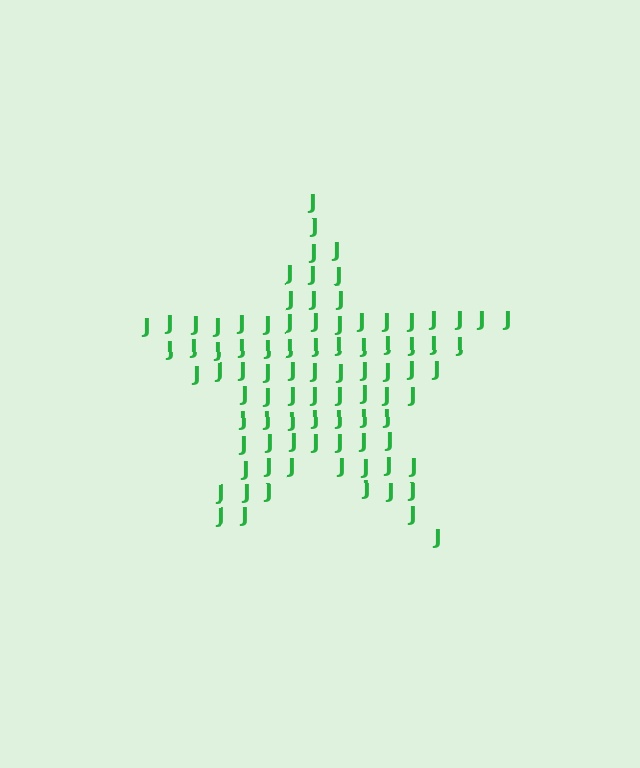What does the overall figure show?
The overall figure shows a star.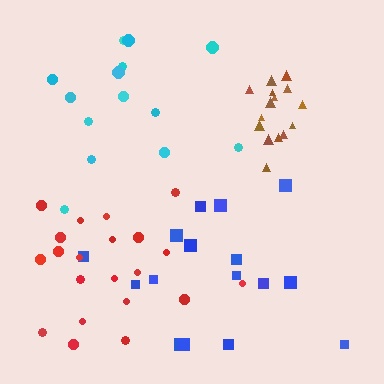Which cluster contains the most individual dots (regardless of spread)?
Red (21).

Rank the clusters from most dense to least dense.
brown, red, blue, cyan.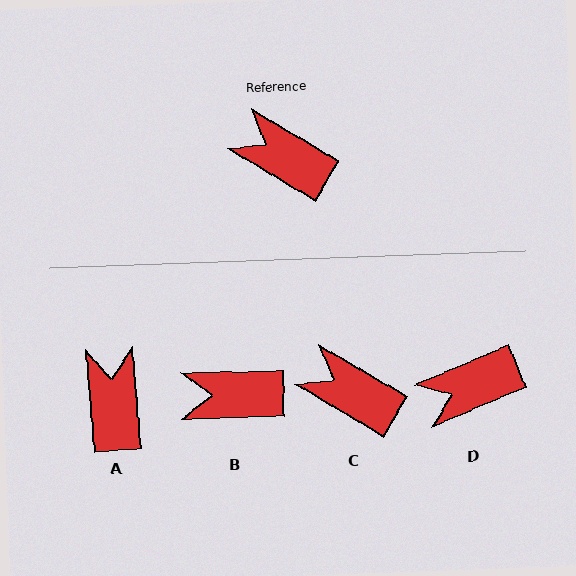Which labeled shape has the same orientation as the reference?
C.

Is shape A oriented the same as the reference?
No, it is off by about 55 degrees.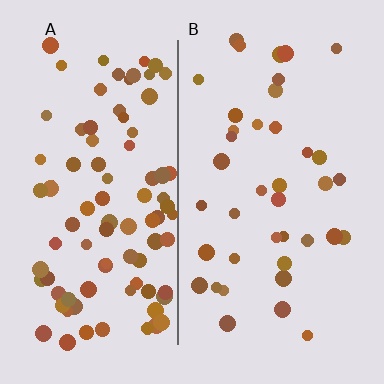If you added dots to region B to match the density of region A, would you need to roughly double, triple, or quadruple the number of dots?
Approximately double.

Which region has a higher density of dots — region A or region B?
A (the left).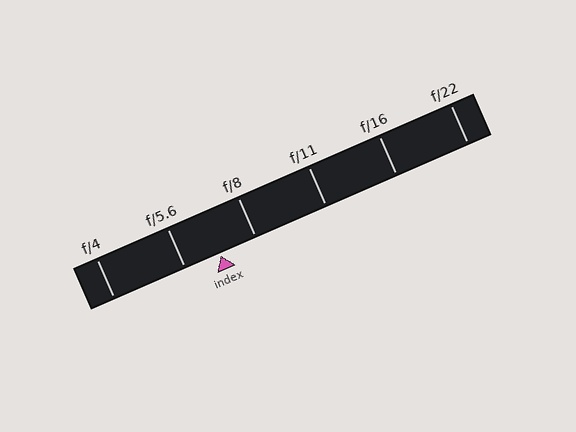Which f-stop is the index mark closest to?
The index mark is closest to f/8.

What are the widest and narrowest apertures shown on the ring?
The widest aperture shown is f/4 and the narrowest is f/22.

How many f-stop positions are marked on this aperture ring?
There are 6 f-stop positions marked.